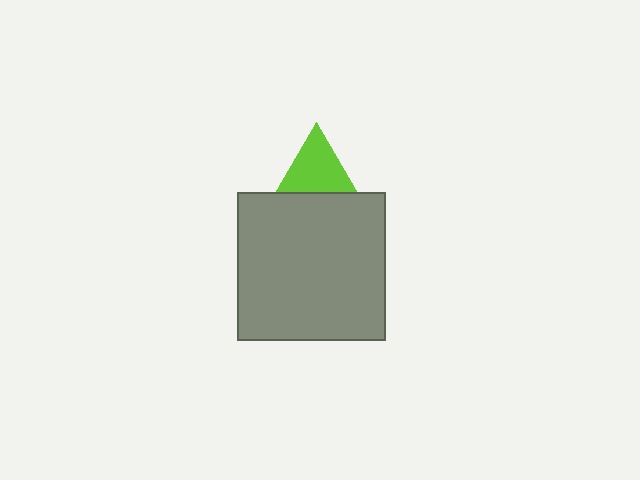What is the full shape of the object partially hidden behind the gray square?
The partially hidden object is a lime triangle.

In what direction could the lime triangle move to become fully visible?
The lime triangle could move up. That would shift it out from behind the gray square entirely.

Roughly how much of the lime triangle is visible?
A small part of it is visible (roughly 40%).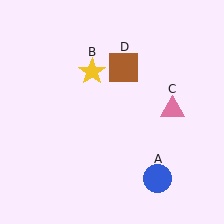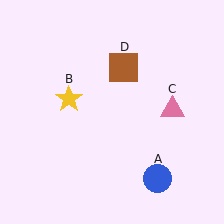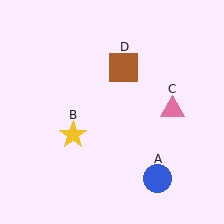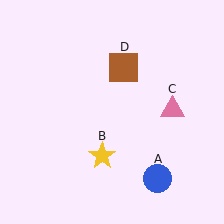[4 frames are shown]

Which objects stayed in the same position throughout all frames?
Blue circle (object A) and pink triangle (object C) and brown square (object D) remained stationary.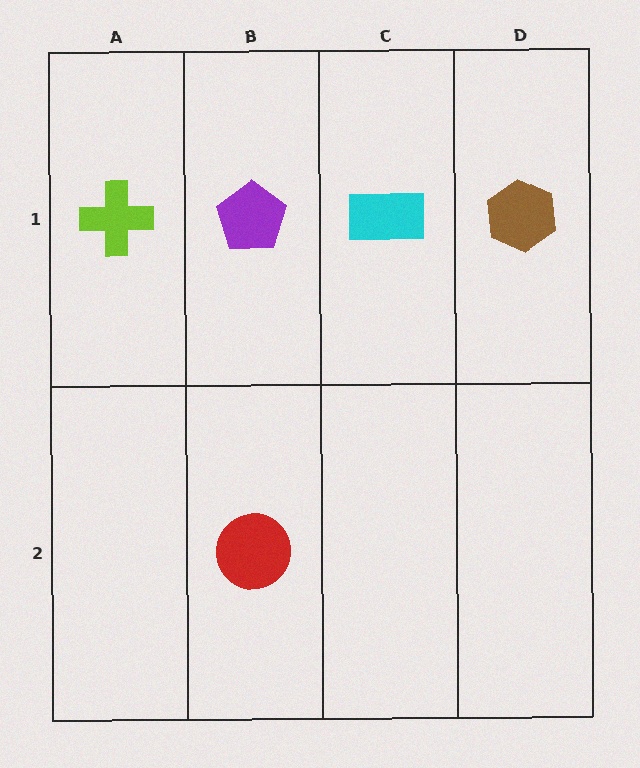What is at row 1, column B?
A purple pentagon.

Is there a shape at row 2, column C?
No, that cell is empty.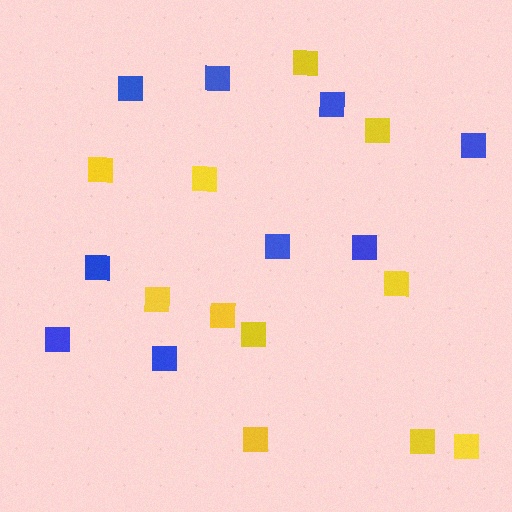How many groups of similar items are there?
There are 2 groups: one group of yellow squares (11) and one group of blue squares (9).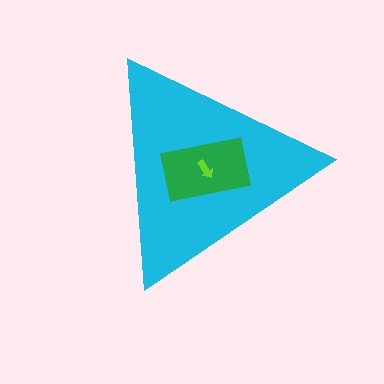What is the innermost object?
The lime arrow.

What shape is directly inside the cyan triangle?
The green rectangle.